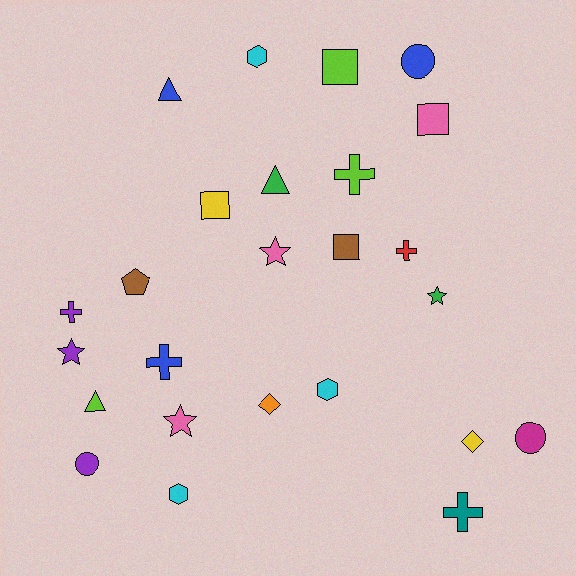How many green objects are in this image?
There are 2 green objects.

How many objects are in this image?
There are 25 objects.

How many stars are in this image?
There are 4 stars.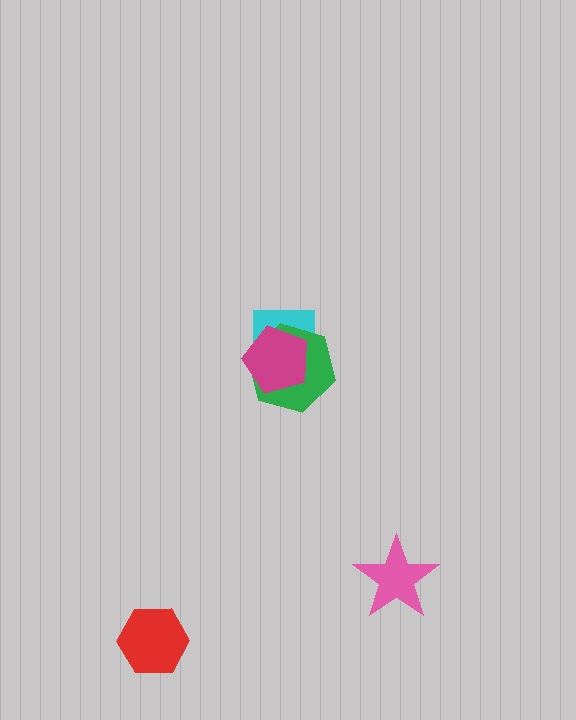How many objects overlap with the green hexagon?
2 objects overlap with the green hexagon.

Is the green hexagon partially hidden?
Yes, it is partially covered by another shape.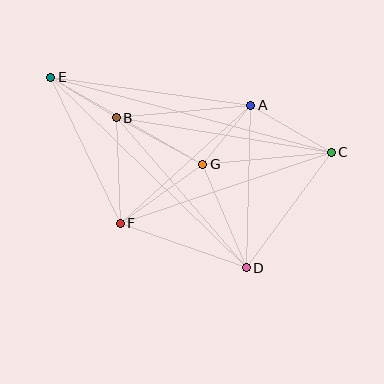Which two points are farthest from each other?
Points C and E are farthest from each other.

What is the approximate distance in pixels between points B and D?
The distance between B and D is approximately 199 pixels.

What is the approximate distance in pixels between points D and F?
The distance between D and F is approximately 134 pixels.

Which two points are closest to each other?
Points A and G are closest to each other.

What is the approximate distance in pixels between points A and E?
The distance between A and E is approximately 202 pixels.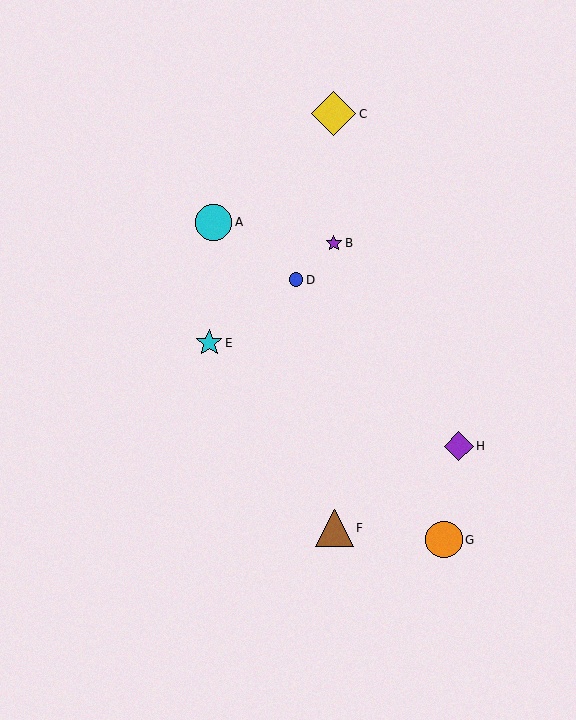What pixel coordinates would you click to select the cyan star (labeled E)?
Click at (209, 343) to select the cyan star E.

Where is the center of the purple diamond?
The center of the purple diamond is at (459, 446).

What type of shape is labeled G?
Shape G is an orange circle.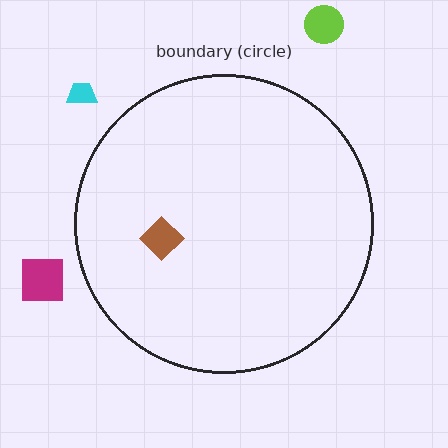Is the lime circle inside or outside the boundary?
Outside.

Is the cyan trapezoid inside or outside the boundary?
Outside.